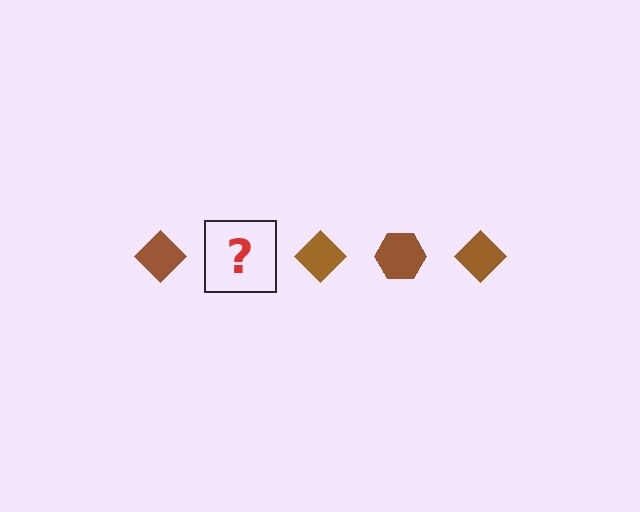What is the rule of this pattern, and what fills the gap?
The rule is that the pattern cycles through diamond, hexagon shapes in brown. The gap should be filled with a brown hexagon.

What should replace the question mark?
The question mark should be replaced with a brown hexagon.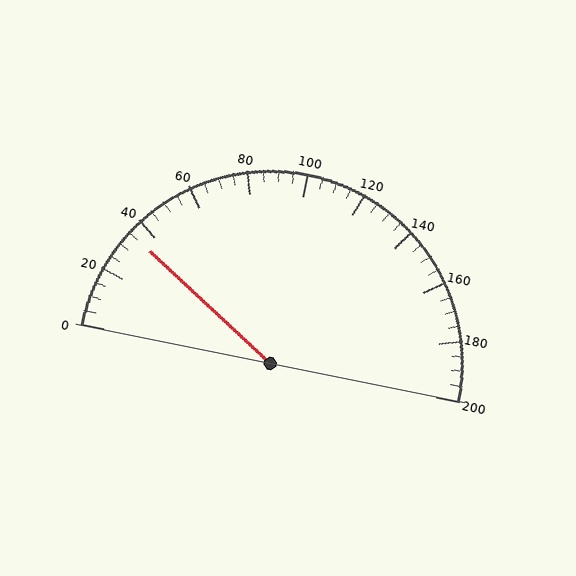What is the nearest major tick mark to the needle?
The nearest major tick mark is 40.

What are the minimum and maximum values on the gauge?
The gauge ranges from 0 to 200.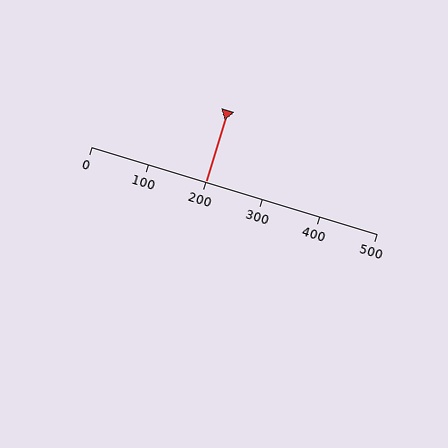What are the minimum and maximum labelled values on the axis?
The axis runs from 0 to 500.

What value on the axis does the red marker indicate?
The marker indicates approximately 200.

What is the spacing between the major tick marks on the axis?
The major ticks are spaced 100 apart.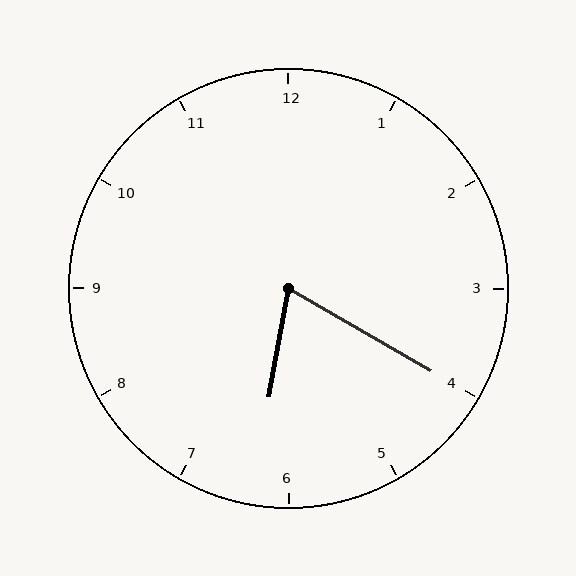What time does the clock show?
6:20.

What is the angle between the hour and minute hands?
Approximately 70 degrees.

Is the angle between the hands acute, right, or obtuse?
It is acute.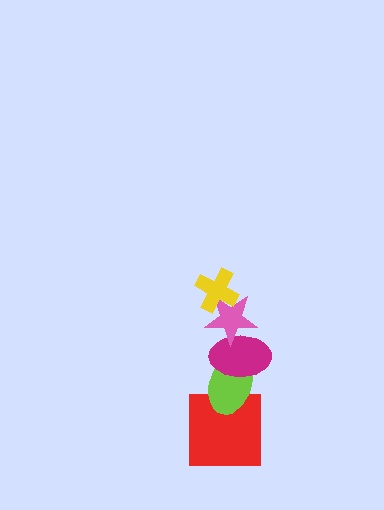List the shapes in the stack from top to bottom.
From top to bottom: the yellow cross, the pink star, the magenta ellipse, the lime ellipse, the red square.